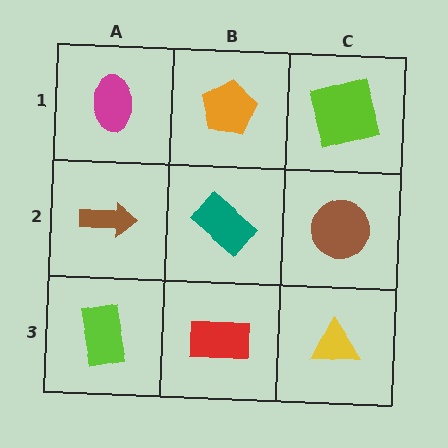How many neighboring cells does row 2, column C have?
3.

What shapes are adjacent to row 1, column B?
A teal rectangle (row 2, column B), a magenta ellipse (row 1, column A), a lime square (row 1, column C).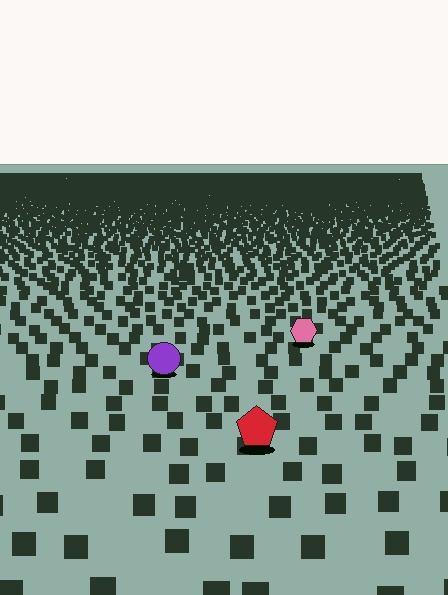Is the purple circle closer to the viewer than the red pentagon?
No. The red pentagon is closer — you can tell from the texture gradient: the ground texture is coarser near it.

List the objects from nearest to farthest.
From nearest to farthest: the red pentagon, the purple circle, the pink hexagon.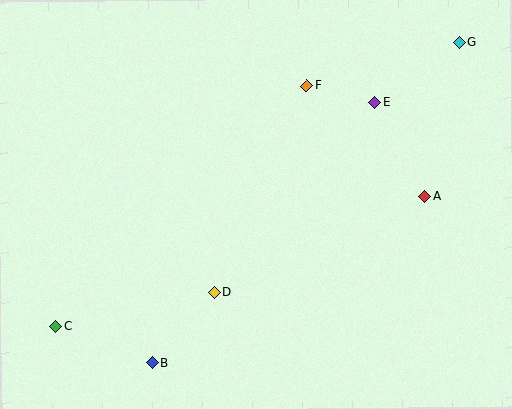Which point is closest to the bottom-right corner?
Point A is closest to the bottom-right corner.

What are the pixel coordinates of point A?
Point A is at (424, 196).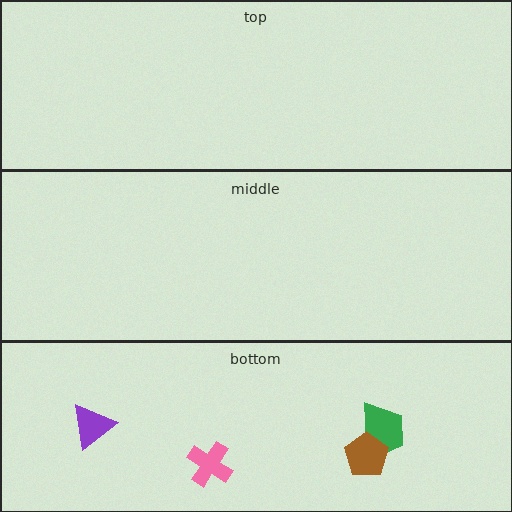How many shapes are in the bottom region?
4.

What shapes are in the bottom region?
The pink cross, the purple triangle, the green trapezoid, the brown pentagon.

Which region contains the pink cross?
The bottom region.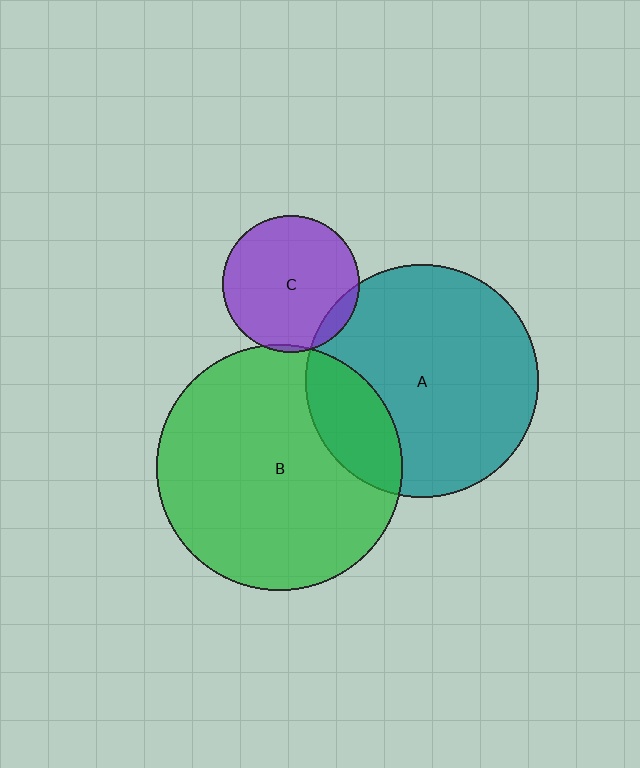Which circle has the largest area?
Circle B (green).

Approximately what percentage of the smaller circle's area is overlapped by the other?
Approximately 5%.